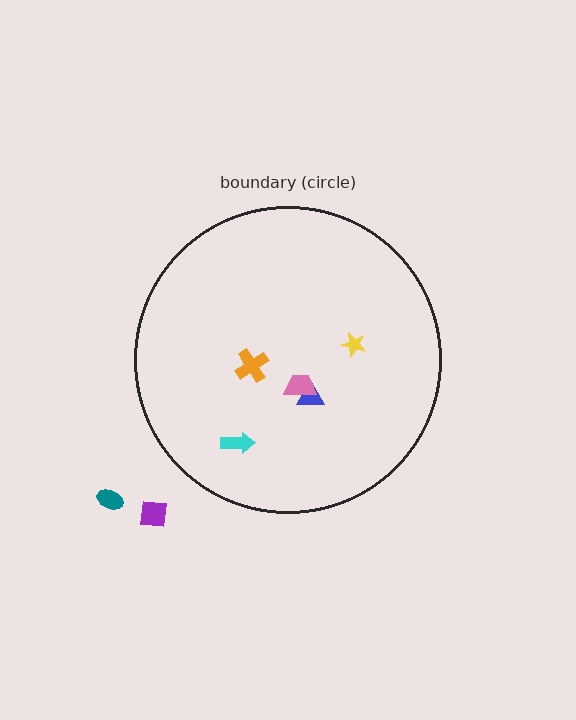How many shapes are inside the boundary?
5 inside, 2 outside.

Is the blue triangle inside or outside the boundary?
Inside.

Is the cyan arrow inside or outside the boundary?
Inside.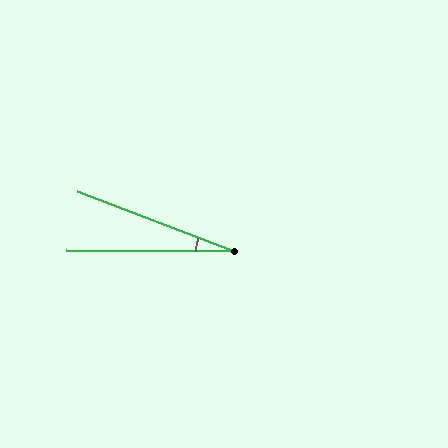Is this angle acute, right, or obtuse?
It is acute.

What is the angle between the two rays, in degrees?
Approximately 21 degrees.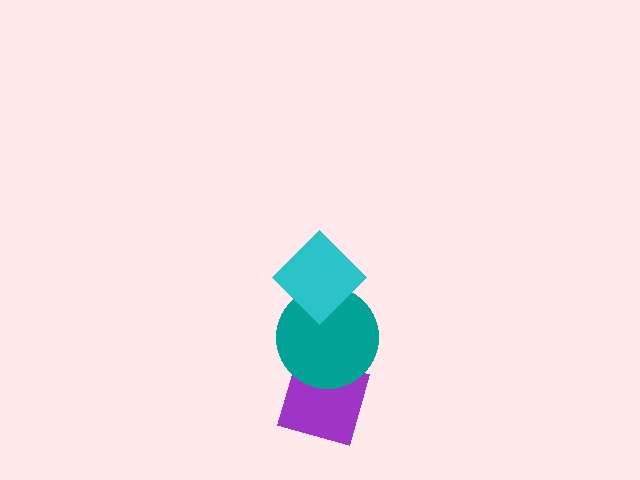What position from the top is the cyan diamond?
The cyan diamond is 1st from the top.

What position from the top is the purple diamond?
The purple diamond is 3rd from the top.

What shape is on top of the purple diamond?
The teal circle is on top of the purple diamond.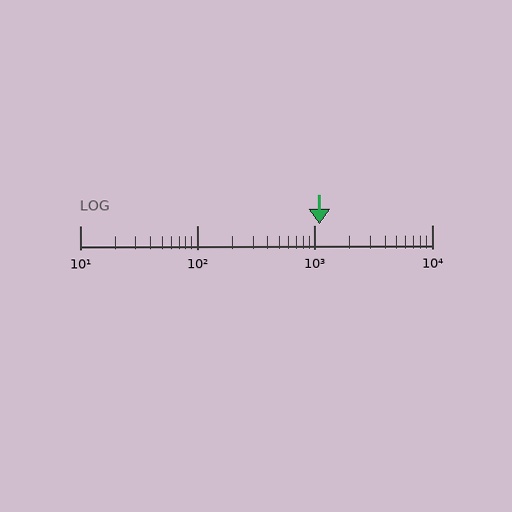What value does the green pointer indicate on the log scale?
The pointer indicates approximately 1100.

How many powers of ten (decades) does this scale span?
The scale spans 3 decades, from 10 to 10000.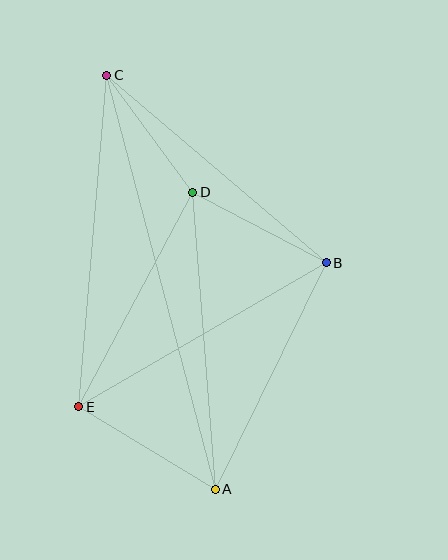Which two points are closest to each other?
Points C and D are closest to each other.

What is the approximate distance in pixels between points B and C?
The distance between B and C is approximately 289 pixels.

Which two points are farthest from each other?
Points A and C are farthest from each other.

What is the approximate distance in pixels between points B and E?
The distance between B and E is approximately 286 pixels.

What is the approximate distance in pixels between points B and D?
The distance between B and D is approximately 151 pixels.